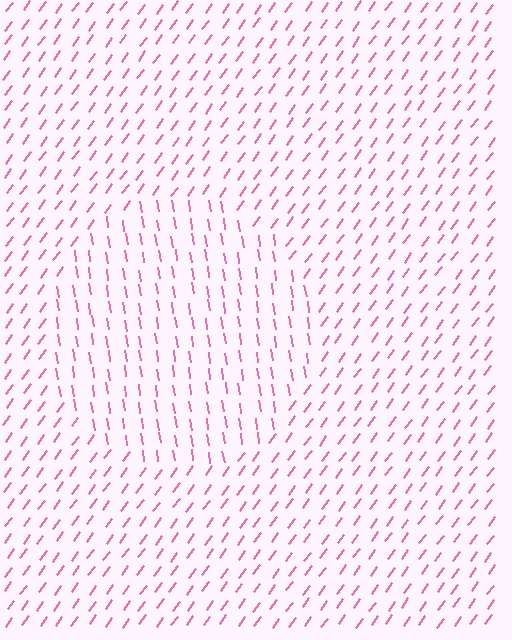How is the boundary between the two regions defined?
The boundary is defined purely by a change in line orientation (approximately 45 degrees difference). All lines are the same color and thickness.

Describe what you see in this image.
The image is filled with small pink line segments. A circle region in the image has lines oriented differently from the surrounding lines, creating a visible texture boundary.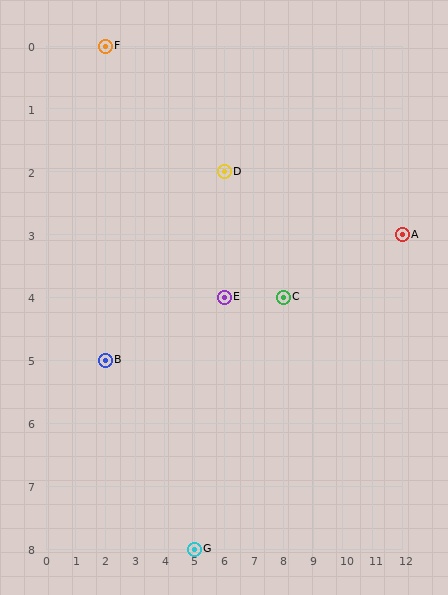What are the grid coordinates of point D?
Point D is at grid coordinates (6, 2).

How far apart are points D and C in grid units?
Points D and C are 2 columns and 2 rows apart (about 2.8 grid units diagonally).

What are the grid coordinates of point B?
Point B is at grid coordinates (2, 5).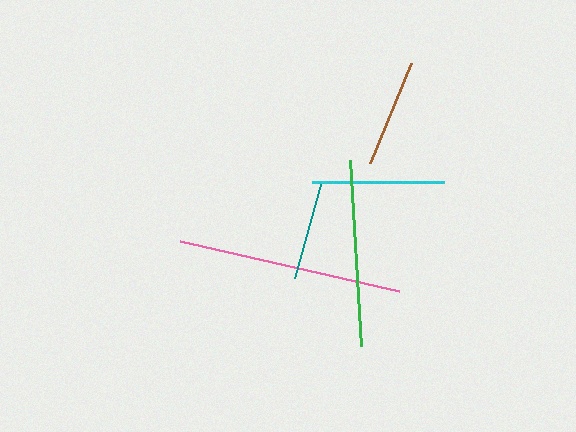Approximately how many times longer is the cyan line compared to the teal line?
The cyan line is approximately 1.3 times the length of the teal line.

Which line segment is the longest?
The pink line is the longest at approximately 224 pixels.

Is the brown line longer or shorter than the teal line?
The brown line is longer than the teal line.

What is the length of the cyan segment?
The cyan segment is approximately 132 pixels long.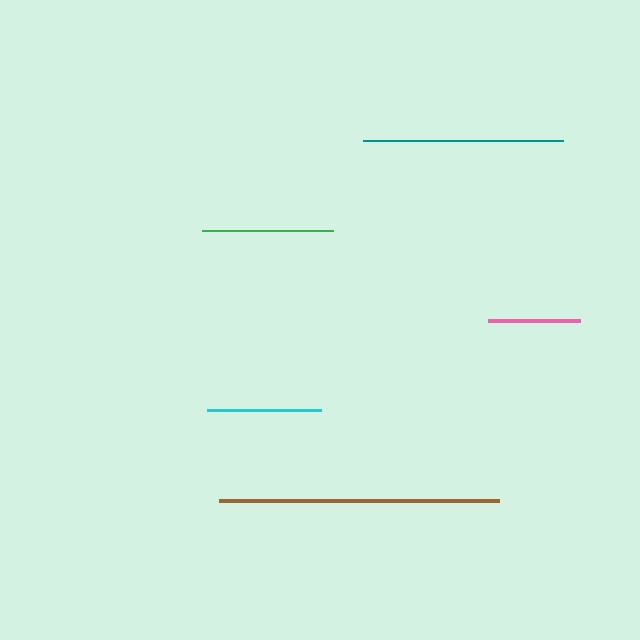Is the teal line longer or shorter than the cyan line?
The teal line is longer than the cyan line.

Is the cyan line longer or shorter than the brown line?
The brown line is longer than the cyan line.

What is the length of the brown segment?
The brown segment is approximately 280 pixels long.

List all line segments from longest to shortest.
From longest to shortest: brown, teal, green, cyan, pink.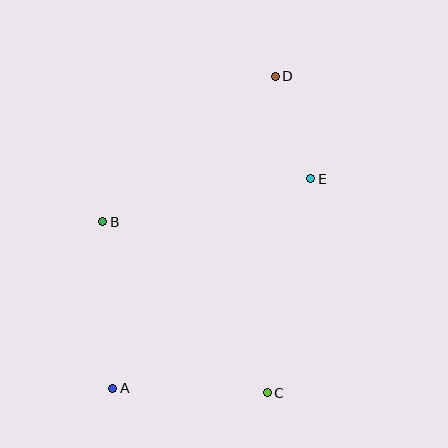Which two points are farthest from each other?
Points A and D are farthest from each other.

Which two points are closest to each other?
Points D and E are closest to each other.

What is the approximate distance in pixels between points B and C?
The distance between B and C is approximately 237 pixels.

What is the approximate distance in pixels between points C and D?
The distance between C and D is approximately 317 pixels.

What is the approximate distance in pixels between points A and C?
The distance between A and C is approximately 155 pixels.